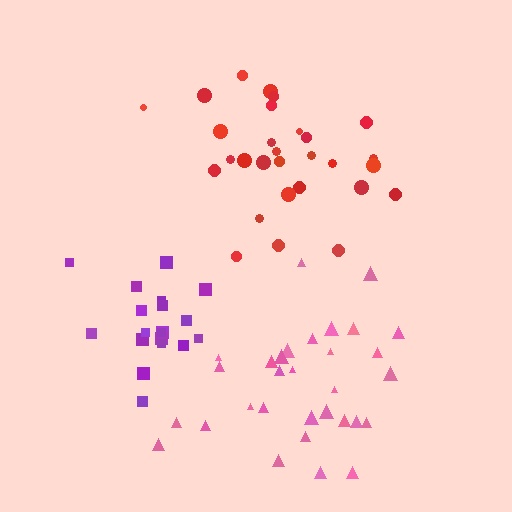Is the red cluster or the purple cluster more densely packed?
Purple.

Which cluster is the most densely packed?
Purple.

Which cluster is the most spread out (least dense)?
Pink.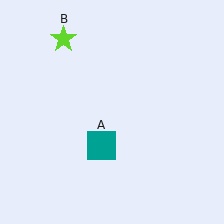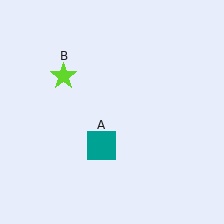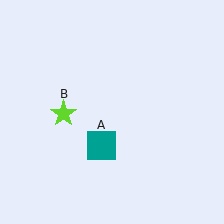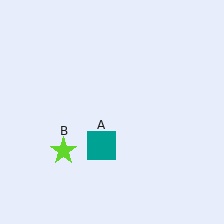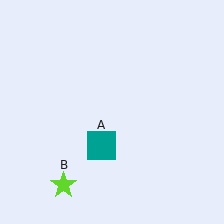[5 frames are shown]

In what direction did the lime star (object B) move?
The lime star (object B) moved down.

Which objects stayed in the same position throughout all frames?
Teal square (object A) remained stationary.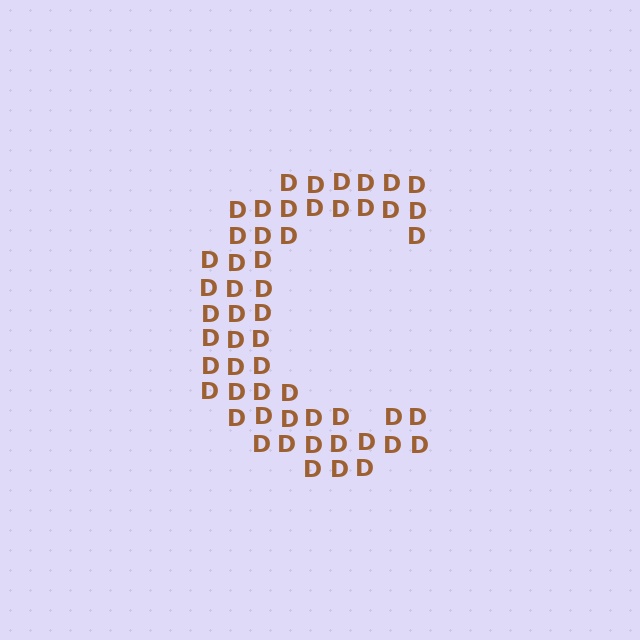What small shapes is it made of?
It is made of small letter D's.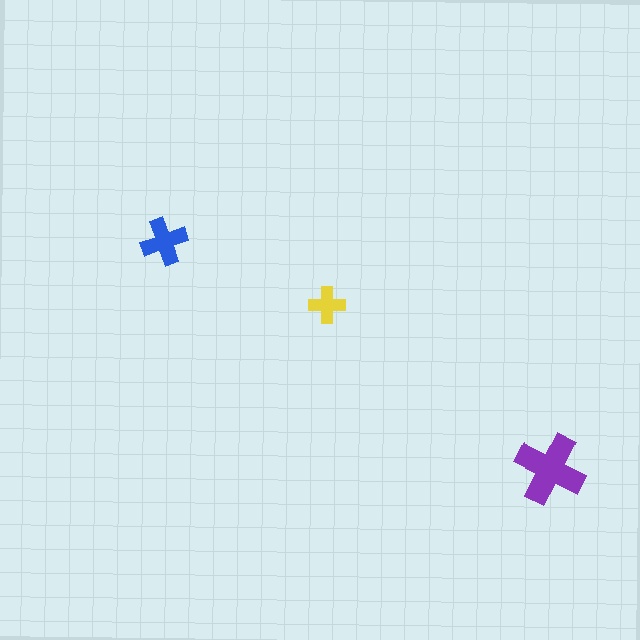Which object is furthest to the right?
The purple cross is rightmost.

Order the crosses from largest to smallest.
the purple one, the blue one, the yellow one.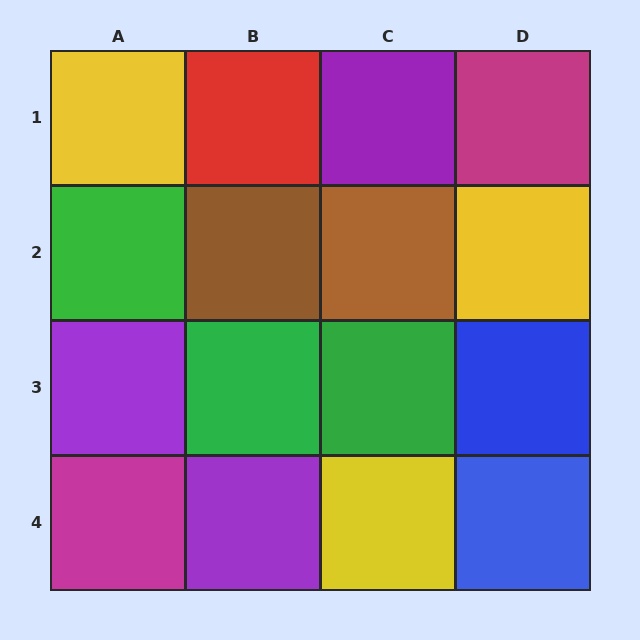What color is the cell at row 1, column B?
Red.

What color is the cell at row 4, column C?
Yellow.